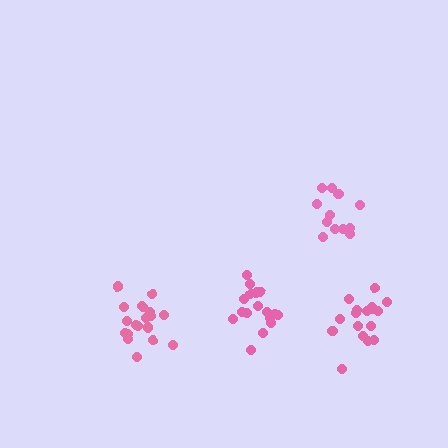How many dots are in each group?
Group 1: 17 dots, Group 2: 17 dots, Group 3: 13 dots, Group 4: 19 dots (66 total).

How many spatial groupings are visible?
There are 4 spatial groupings.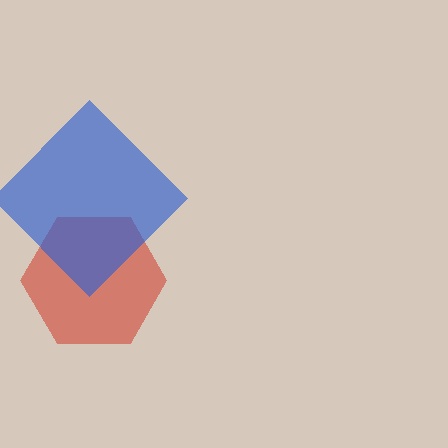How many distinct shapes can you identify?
There are 2 distinct shapes: a red hexagon, a blue diamond.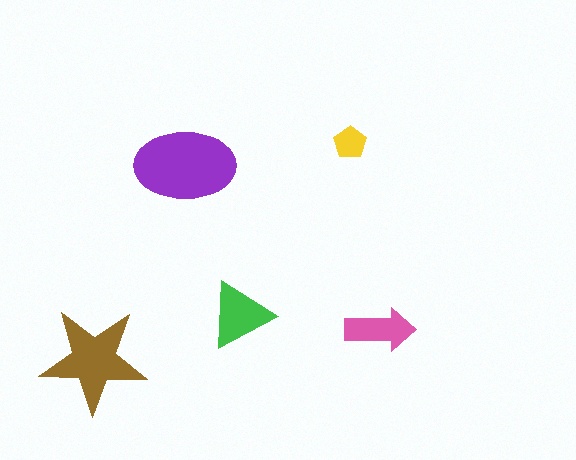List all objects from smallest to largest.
The yellow pentagon, the pink arrow, the green triangle, the brown star, the purple ellipse.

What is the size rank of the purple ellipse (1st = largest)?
1st.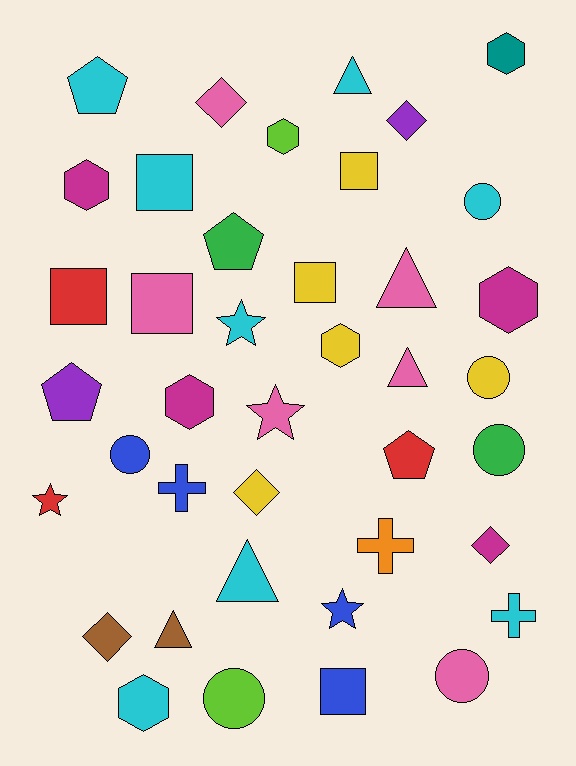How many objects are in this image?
There are 40 objects.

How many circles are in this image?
There are 6 circles.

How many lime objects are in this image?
There are 2 lime objects.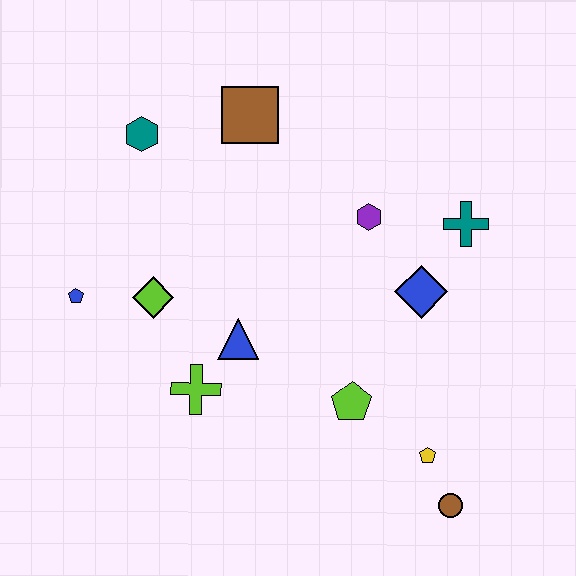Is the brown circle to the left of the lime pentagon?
No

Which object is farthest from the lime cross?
The teal cross is farthest from the lime cross.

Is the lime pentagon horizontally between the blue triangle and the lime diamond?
No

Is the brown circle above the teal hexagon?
No